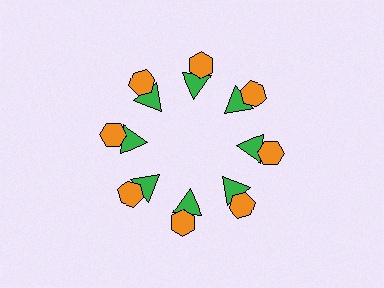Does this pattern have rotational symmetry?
Yes, this pattern has 8-fold rotational symmetry. It looks the same after rotating 45 degrees around the center.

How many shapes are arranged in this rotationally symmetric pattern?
There are 16 shapes, arranged in 8 groups of 2.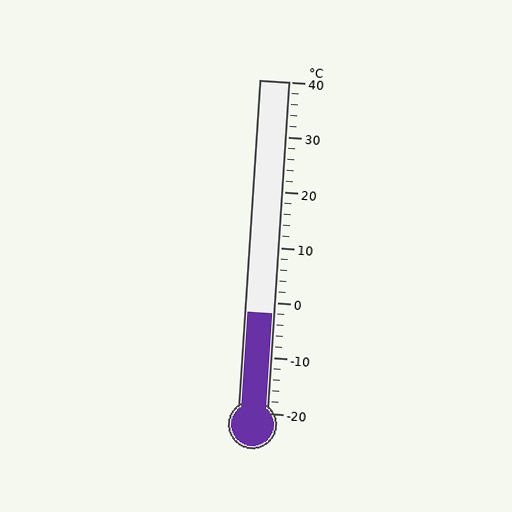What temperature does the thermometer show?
The thermometer shows approximately -2°C.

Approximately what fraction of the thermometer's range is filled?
The thermometer is filled to approximately 30% of its range.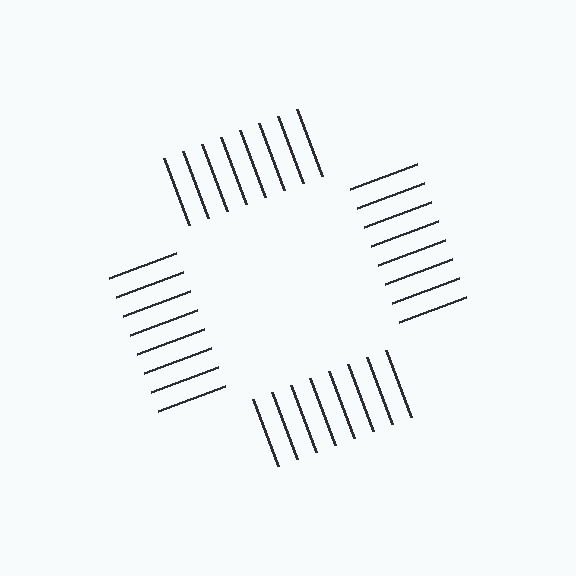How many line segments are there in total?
32 — 8 along each of the 4 edges.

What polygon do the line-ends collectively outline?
An illusory square — the line segments terminate on its edges but no continuous stroke is drawn.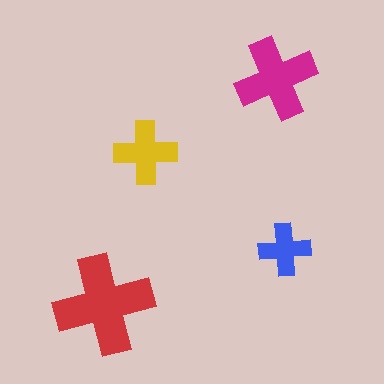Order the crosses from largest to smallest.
the red one, the magenta one, the yellow one, the blue one.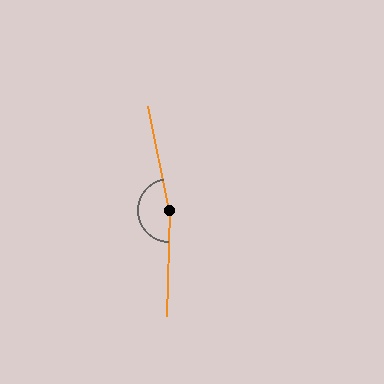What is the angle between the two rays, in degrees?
Approximately 167 degrees.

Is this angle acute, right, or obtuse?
It is obtuse.